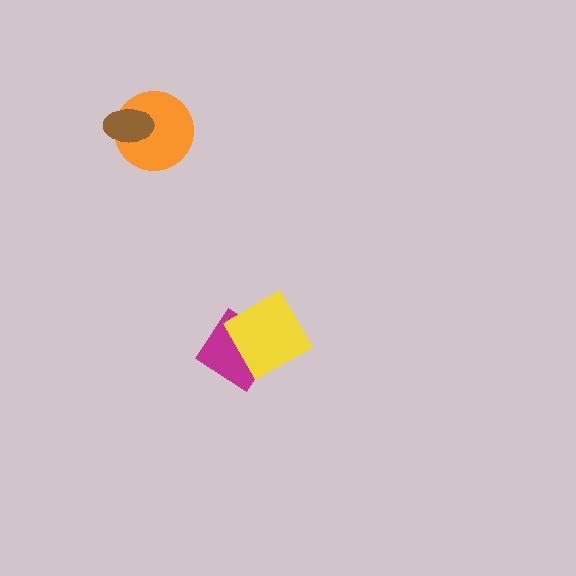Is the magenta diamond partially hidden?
Yes, it is partially covered by another shape.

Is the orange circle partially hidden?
Yes, it is partially covered by another shape.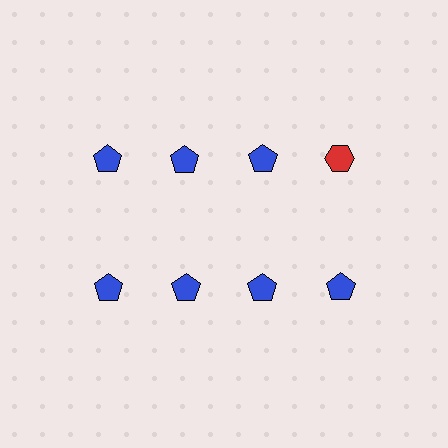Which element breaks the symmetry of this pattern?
The red hexagon in the top row, second from right column breaks the symmetry. All other shapes are blue pentagons.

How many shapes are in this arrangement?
There are 8 shapes arranged in a grid pattern.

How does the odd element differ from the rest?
It differs in both color (red instead of blue) and shape (hexagon instead of pentagon).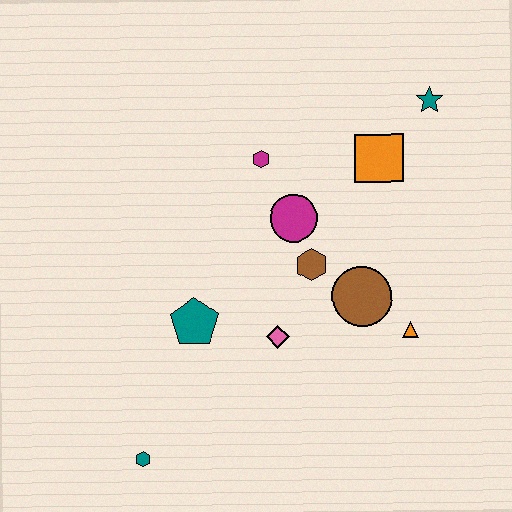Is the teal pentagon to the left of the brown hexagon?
Yes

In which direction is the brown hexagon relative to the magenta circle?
The brown hexagon is below the magenta circle.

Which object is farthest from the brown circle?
The teal hexagon is farthest from the brown circle.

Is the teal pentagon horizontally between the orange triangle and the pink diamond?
No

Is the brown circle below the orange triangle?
No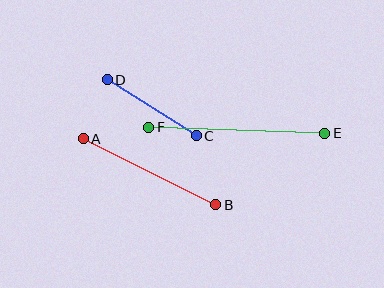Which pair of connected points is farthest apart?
Points E and F are farthest apart.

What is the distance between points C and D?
The distance is approximately 105 pixels.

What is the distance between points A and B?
The distance is approximately 148 pixels.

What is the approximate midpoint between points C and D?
The midpoint is at approximately (152, 108) pixels.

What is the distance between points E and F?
The distance is approximately 176 pixels.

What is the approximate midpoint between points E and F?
The midpoint is at approximately (237, 130) pixels.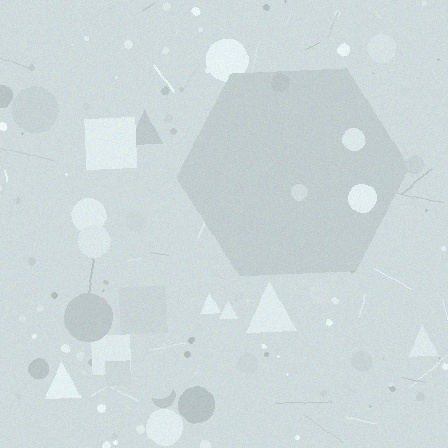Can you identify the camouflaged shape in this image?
The camouflaged shape is a hexagon.